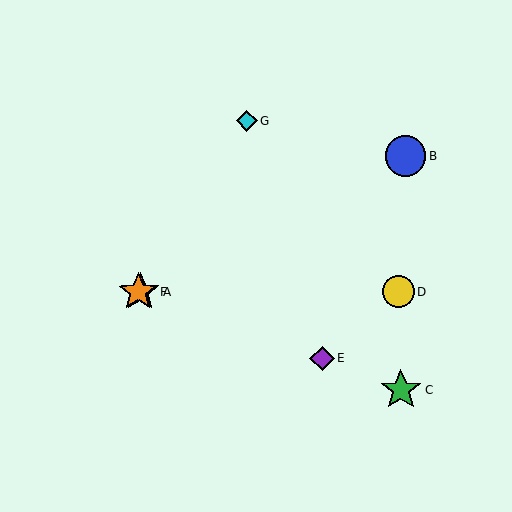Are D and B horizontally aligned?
No, D is at y≈292 and B is at y≈156.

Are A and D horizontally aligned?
Yes, both are at y≈292.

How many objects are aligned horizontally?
3 objects (A, D, F) are aligned horizontally.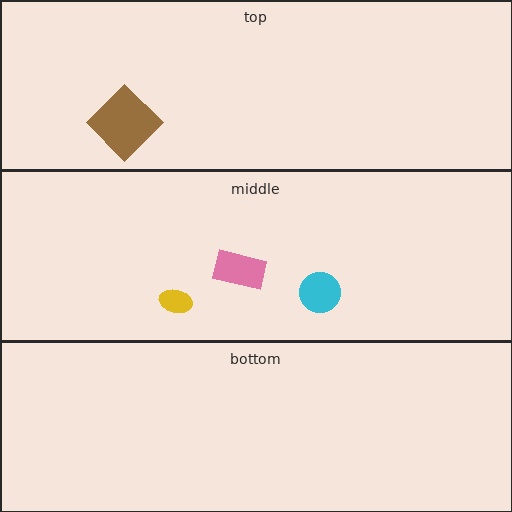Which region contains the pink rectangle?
The middle region.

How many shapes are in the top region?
1.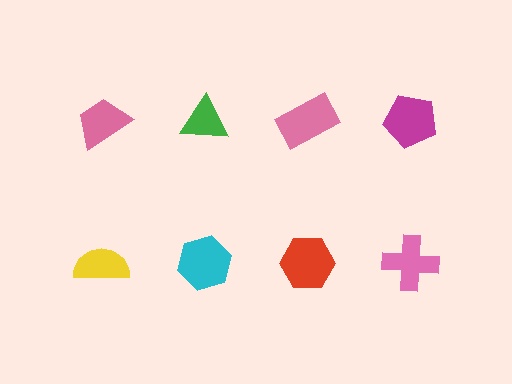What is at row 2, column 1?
A yellow semicircle.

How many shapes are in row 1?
4 shapes.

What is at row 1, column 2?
A green triangle.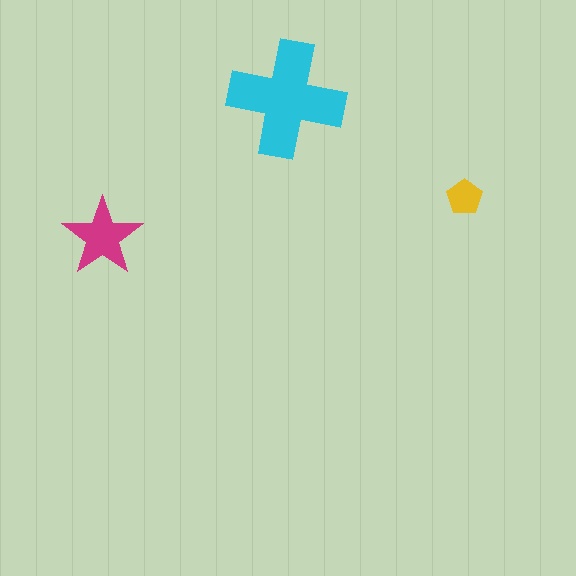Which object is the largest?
The cyan cross.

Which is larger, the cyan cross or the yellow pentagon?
The cyan cross.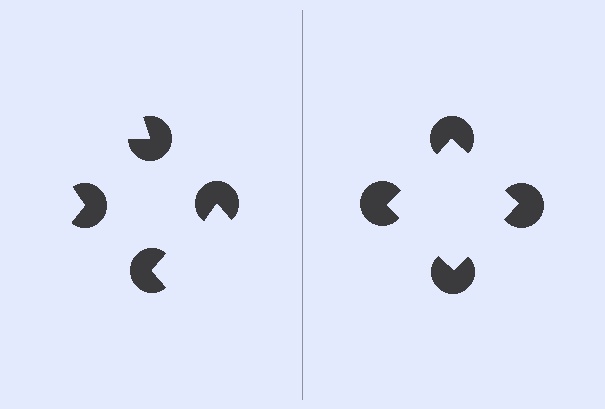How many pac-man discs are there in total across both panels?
8 — 4 on each side.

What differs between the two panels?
The pac-man discs are positioned identically on both sides; only the wedge orientations differ. On the right they align to a square; on the left they are misaligned.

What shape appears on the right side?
An illusory square.